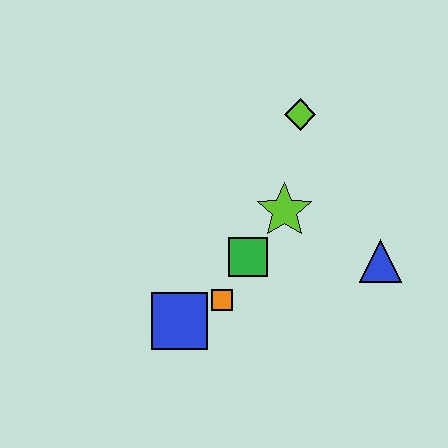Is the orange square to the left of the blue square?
No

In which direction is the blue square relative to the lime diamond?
The blue square is below the lime diamond.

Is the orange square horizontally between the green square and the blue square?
Yes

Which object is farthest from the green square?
The lime diamond is farthest from the green square.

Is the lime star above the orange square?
Yes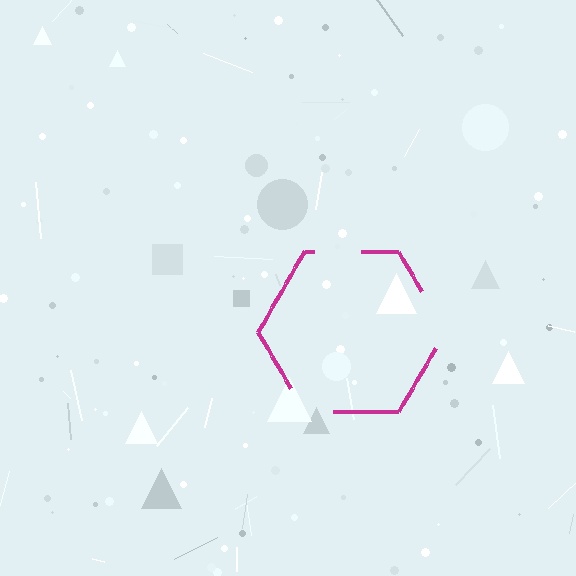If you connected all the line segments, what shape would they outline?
They would outline a hexagon.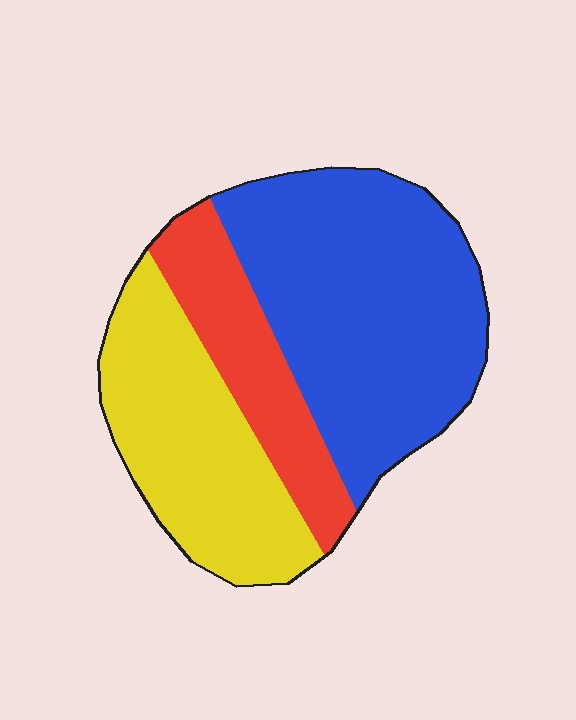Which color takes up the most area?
Blue, at roughly 50%.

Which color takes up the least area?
Red, at roughly 20%.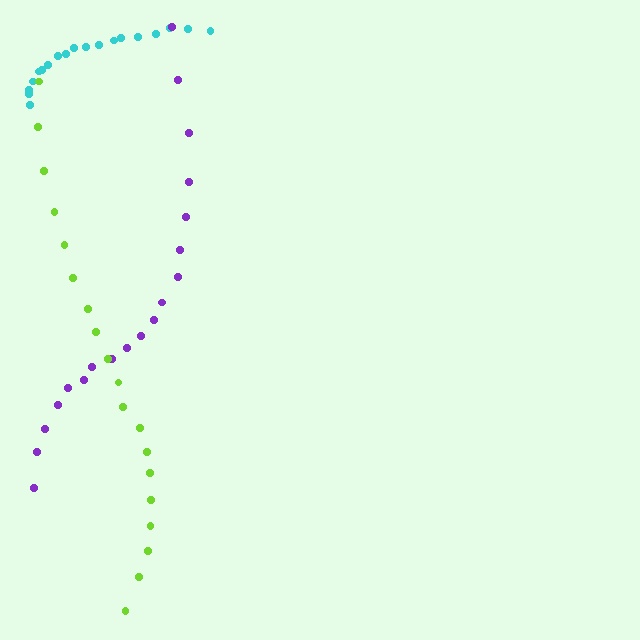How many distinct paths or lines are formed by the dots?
There are 3 distinct paths.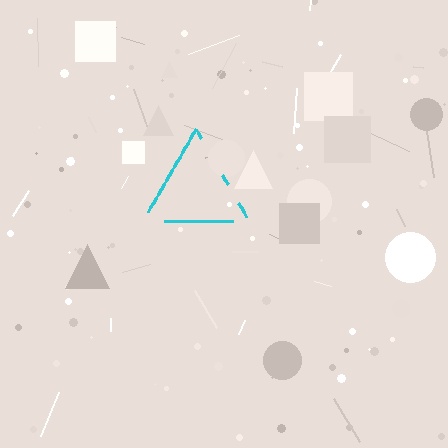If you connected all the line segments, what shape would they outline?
They would outline a triangle.